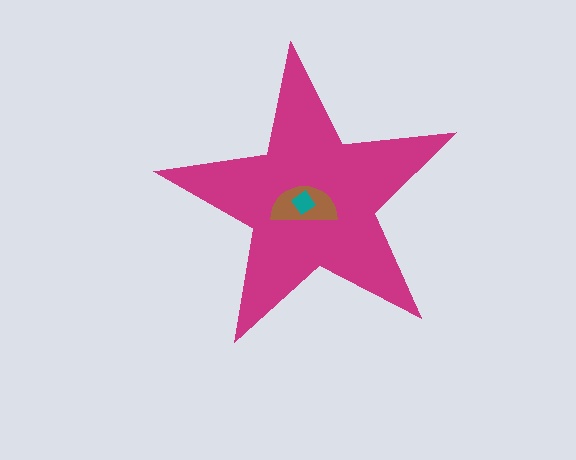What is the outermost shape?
The magenta star.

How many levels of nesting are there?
3.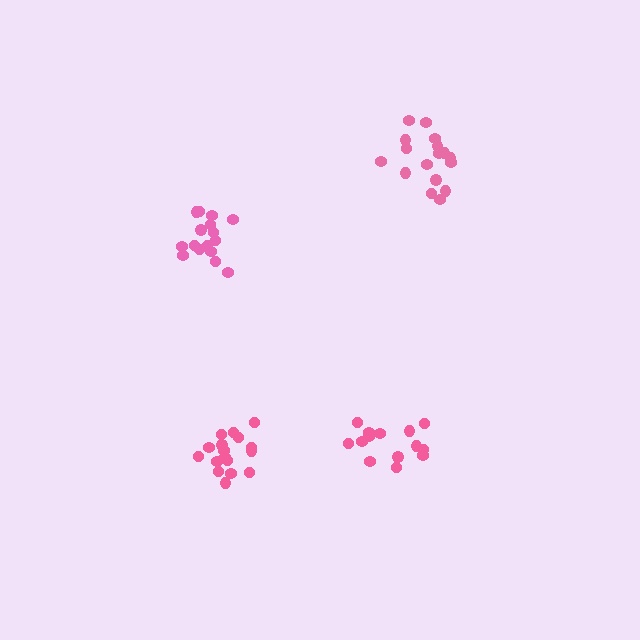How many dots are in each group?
Group 1: 16 dots, Group 2: 17 dots, Group 3: 14 dots, Group 4: 17 dots (64 total).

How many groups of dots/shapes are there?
There are 4 groups.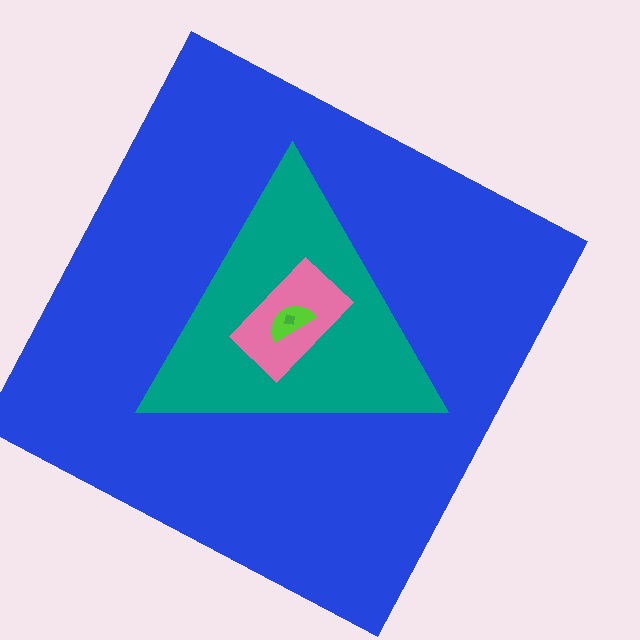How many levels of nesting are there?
5.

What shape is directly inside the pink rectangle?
The lime semicircle.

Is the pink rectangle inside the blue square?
Yes.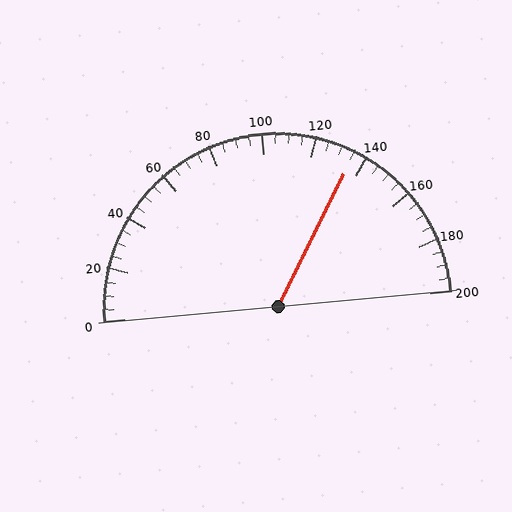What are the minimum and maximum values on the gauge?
The gauge ranges from 0 to 200.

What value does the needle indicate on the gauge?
The needle indicates approximately 135.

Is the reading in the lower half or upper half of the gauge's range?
The reading is in the upper half of the range (0 to 200).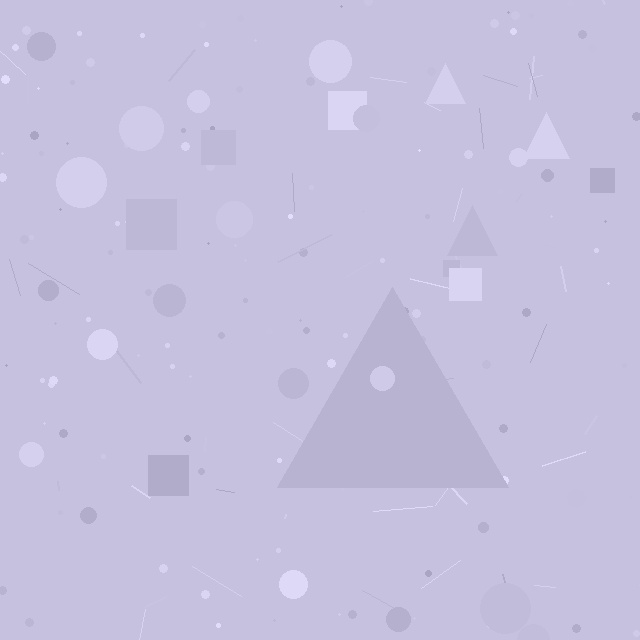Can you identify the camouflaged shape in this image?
The camouflaged shape is a triangle.